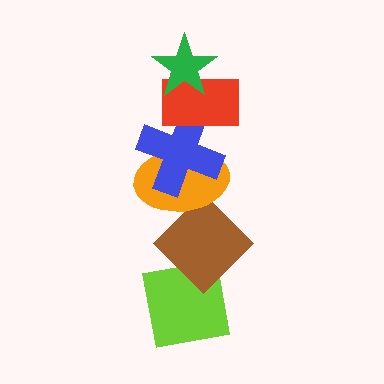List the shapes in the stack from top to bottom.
From top to bottom: the green star, the red rectangle, the blue cross, the orange ellipse, the brown diamond, the lime square.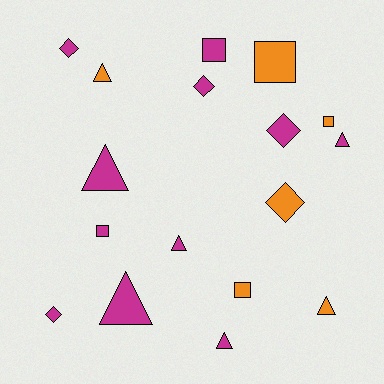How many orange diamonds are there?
There is 1 orange diamond.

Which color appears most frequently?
Magenta, with 11 objects.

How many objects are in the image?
There are 17 objects.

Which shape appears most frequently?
Triangle, with 7 objects.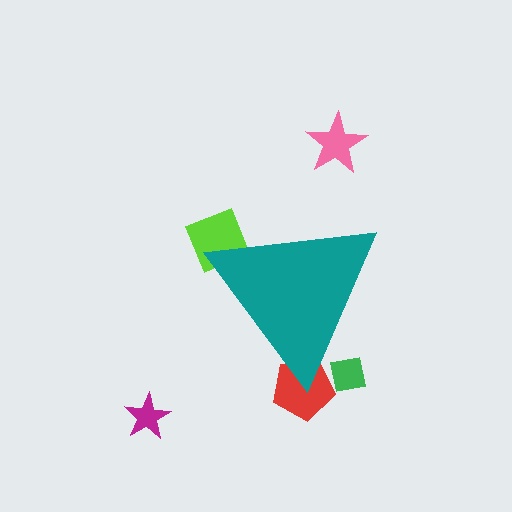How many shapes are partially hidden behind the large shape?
3 shapes are partially hidden.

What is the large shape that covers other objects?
A teal triangle.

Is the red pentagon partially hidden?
Yes, the red pentagon is partially hidden behind the teal triangle.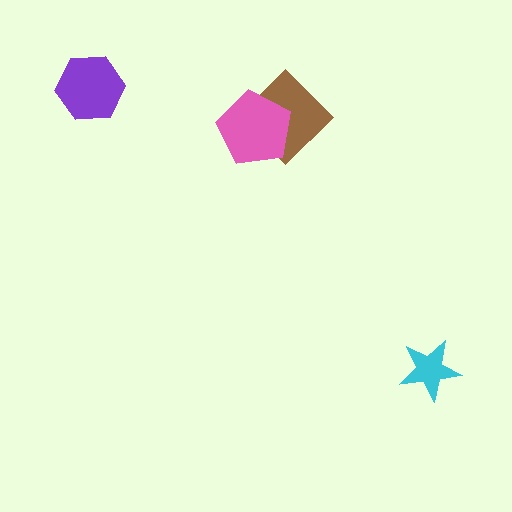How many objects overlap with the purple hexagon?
0 objects overlap with the purple hexagon.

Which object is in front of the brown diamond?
The pink pentagon is in front of the brown diamond.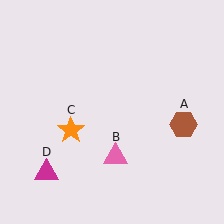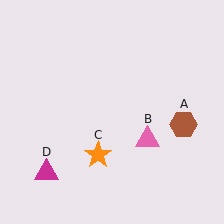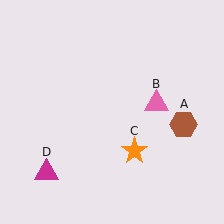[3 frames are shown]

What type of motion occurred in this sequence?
The pink triangle (object B), orange star (object C) rotated counterclockwise around the center of the scene.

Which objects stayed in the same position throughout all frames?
Brown hexagon (object A) and magenta triangle (object D) remained stationary.